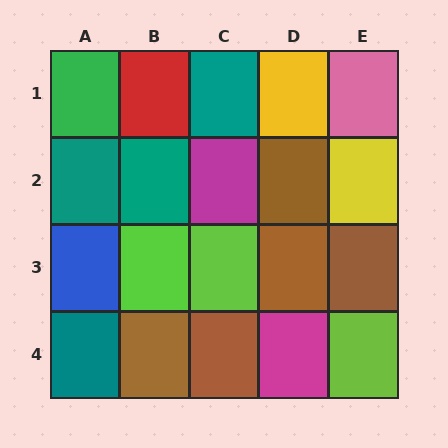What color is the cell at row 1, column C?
Teal.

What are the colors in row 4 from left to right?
Teal, brown, brown, magenta, lime.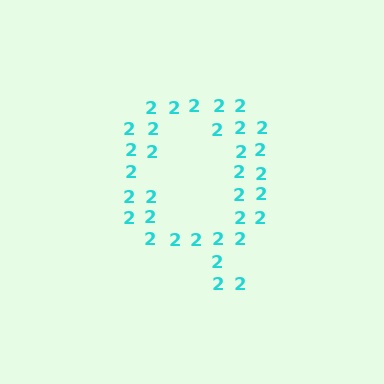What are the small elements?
The small elements are digit 2's.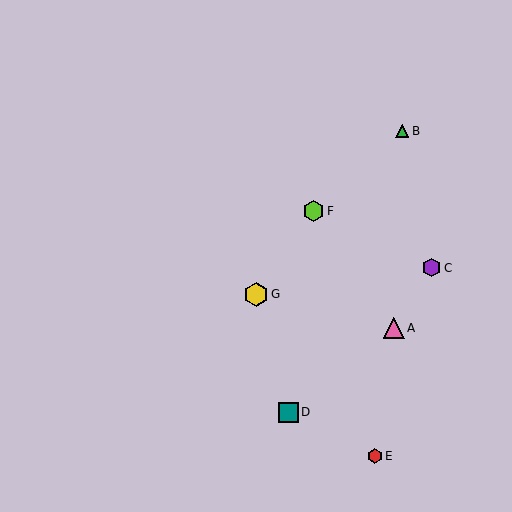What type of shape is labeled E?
Shape E is a red hexagon.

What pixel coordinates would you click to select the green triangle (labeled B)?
Click at (402, 131) to select the green triangle B.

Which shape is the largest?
The yellow hexagon (labeled G) is the largest.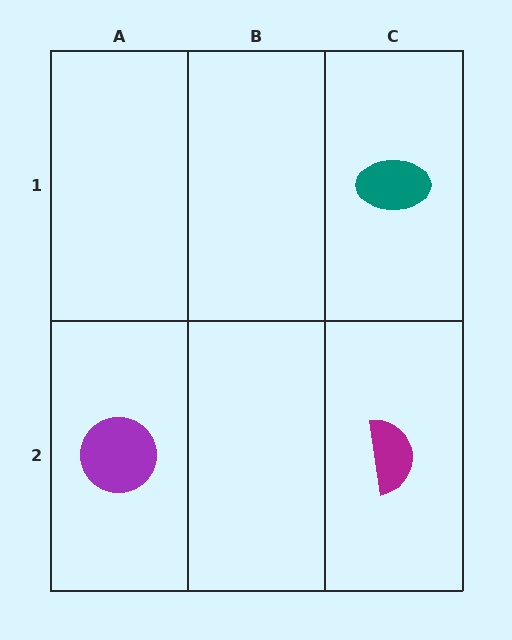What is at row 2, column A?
A purple circle.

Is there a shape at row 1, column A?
No, that cell is empty.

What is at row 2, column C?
A magenta semicircle.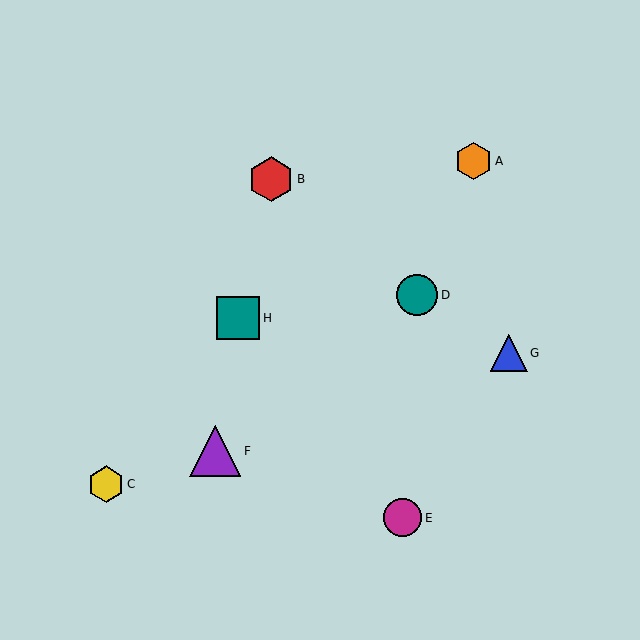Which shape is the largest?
The purple triangle (labeled F) is the largest.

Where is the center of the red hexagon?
The center of the red hexagon is at (271, 179).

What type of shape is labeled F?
Shape F is a purple triangle.